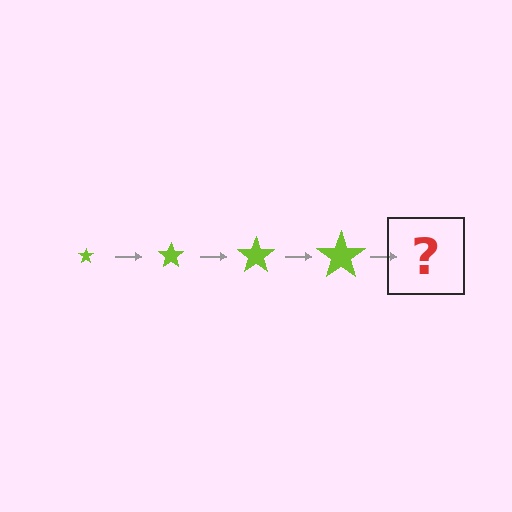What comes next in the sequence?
The next element should be a lime star, larger than the previous one.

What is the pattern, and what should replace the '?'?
The pattern is that the star gets progressively larger each step. The '?' should be a lime star, larger than the previous one.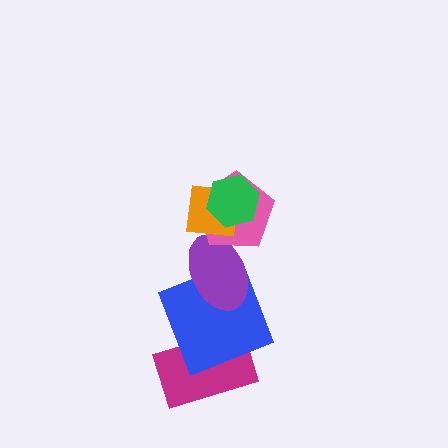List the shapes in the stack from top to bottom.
From top to bottom: the green hexagon, the orange square, the pink pentagon, the purple ellipse, the blue square, the magenta rectangle.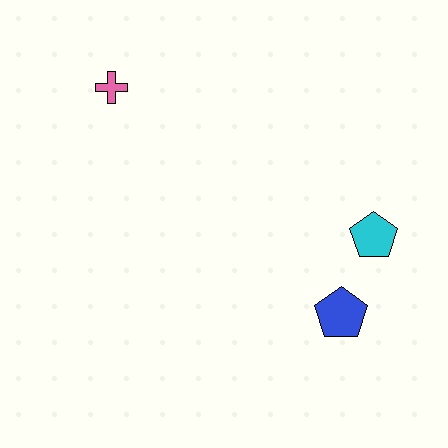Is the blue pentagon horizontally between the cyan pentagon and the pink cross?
Yes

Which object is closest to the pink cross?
The cyan pentagon is closest to the pink cross.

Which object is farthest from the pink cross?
The blue pentagon is farthest from the pink cross.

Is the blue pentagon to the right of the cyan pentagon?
No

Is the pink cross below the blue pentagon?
No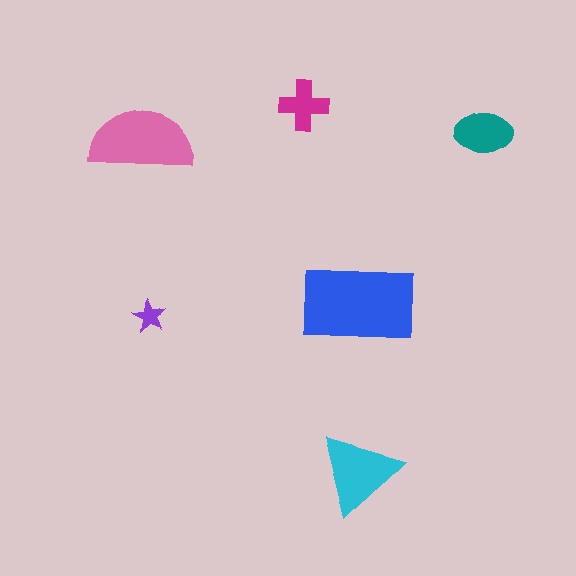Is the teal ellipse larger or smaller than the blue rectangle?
Smaller.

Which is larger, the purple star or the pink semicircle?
The pink semicircle.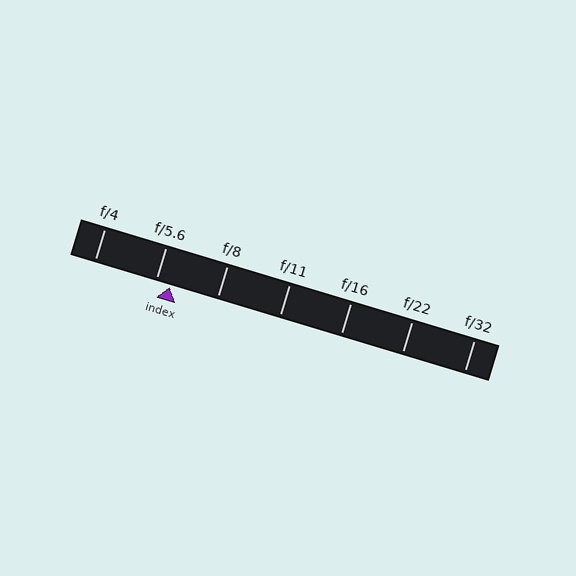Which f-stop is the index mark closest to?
The index mark is closest to f/5.6.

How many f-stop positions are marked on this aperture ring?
There are 7 f-stop positions marked.